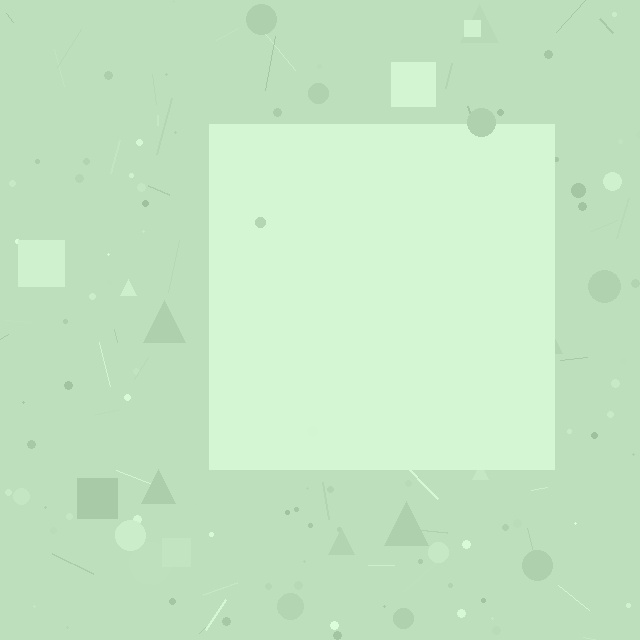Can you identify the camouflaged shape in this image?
The camouflaged shape is a square.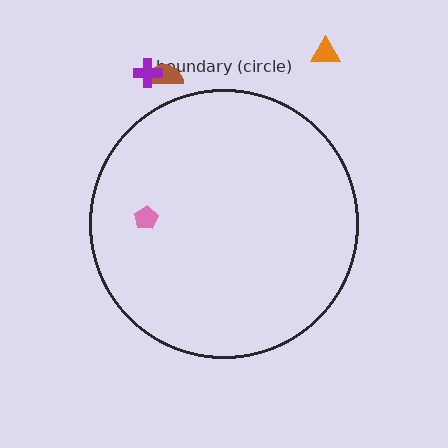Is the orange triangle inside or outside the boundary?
Outside.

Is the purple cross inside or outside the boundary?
Outside.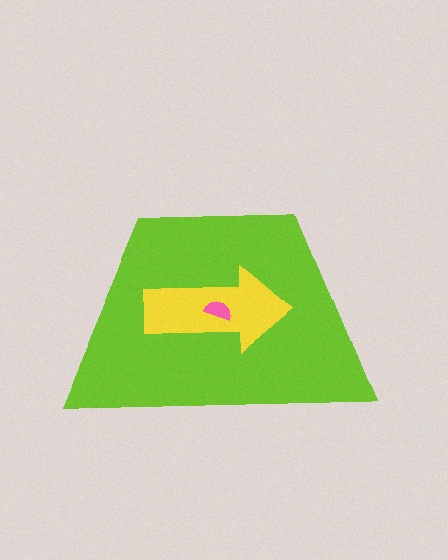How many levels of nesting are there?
3.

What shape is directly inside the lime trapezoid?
The yellow arrow.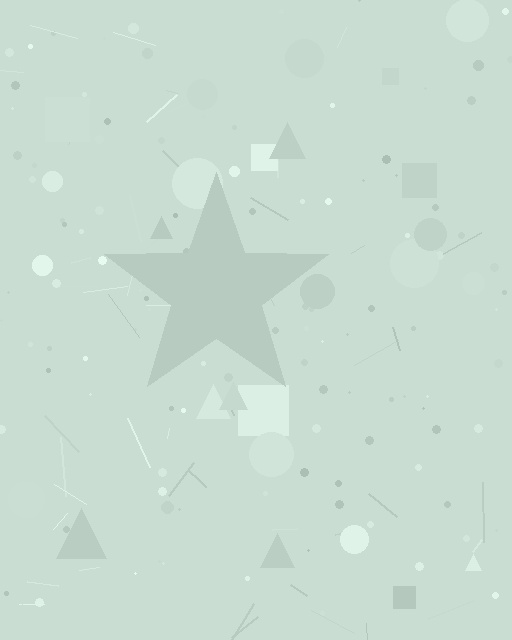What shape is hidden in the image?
A star is hidden in the image.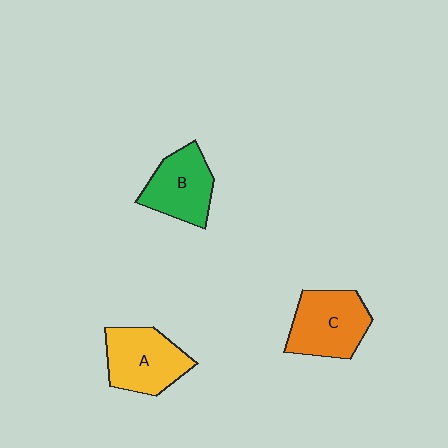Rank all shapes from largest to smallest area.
From largest to smallest: C (orange), A (yellow), B (green).